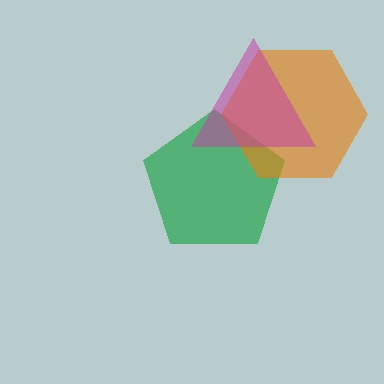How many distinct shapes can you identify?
There are 3 distinct shapes: a green pentagon, an orange hexagon, a magenta triangle.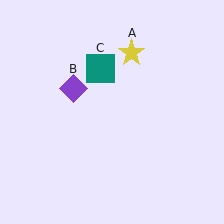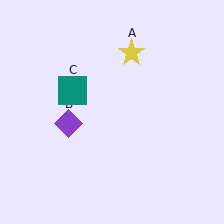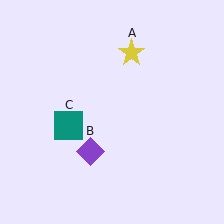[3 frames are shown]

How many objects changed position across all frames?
2 objects changed position: purple diamond (object B), teal square (object C).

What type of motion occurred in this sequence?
The purple diamond (object B), teal square (object C) rotated counterclockwise around the center of the scene.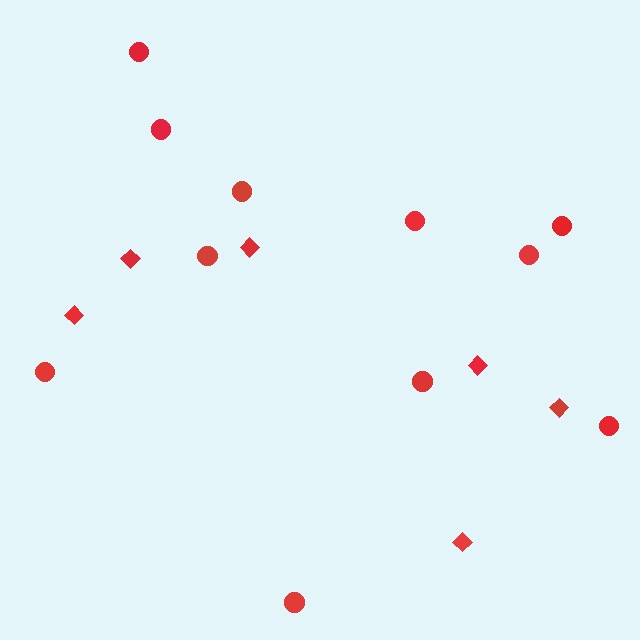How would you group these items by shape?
There are 2 groups: one group of circles (11) and one group of diamonds (6).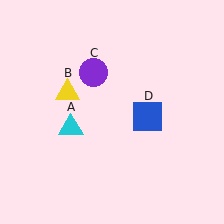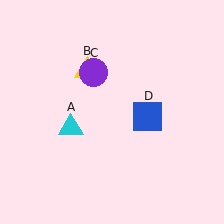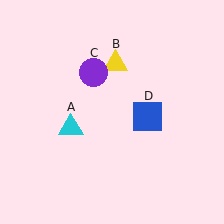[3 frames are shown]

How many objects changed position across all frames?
1 object changed position: yellow triangle (object B).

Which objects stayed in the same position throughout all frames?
Cyan triangle (object A) and purple circle (object C) and blue square (object D) remained stationary.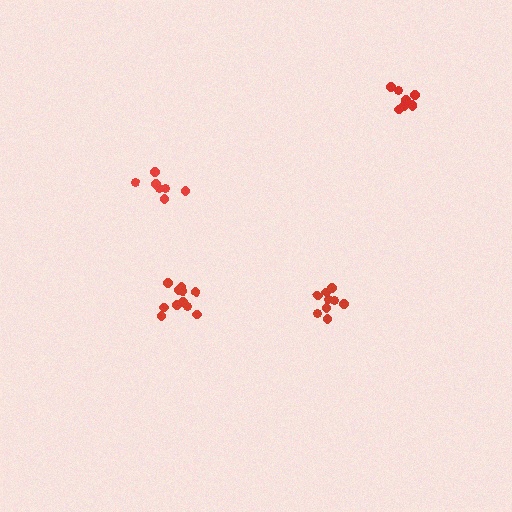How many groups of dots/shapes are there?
There are 4 groups.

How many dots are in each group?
Group 1: 8 dots, Group 2: 11 dots, Group 3: 9 dots, Group 4: 7 dots (35 total).